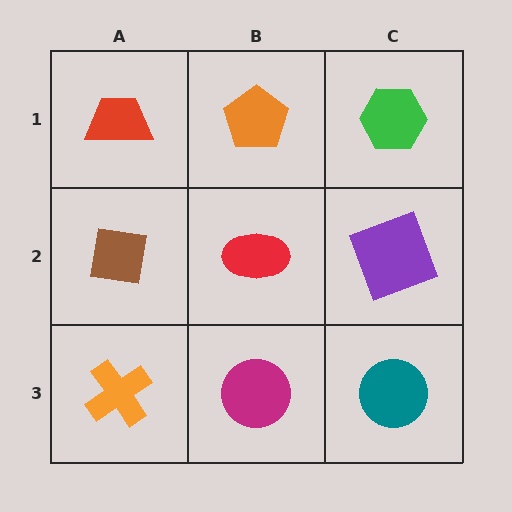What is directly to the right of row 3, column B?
A teal circle.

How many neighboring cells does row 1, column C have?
2.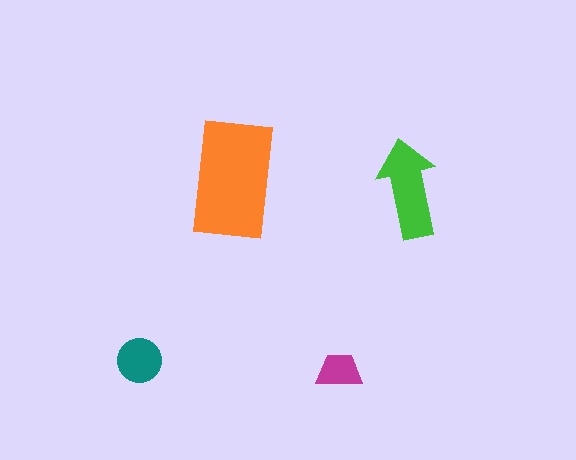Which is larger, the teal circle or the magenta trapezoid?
The teal circle.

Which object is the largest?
The orange rectangle.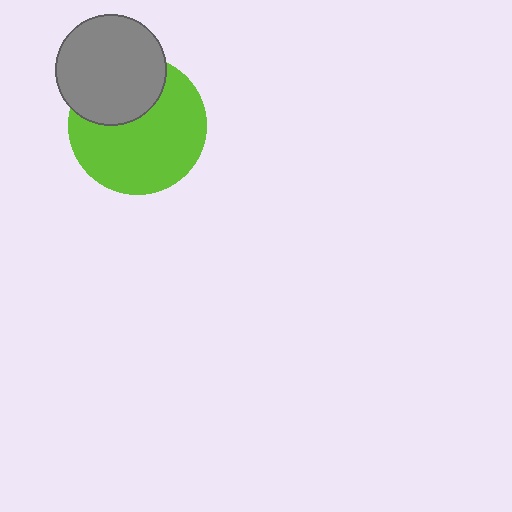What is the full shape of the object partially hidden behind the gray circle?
The partially hidden object is a lime circle.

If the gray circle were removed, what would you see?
You would see the complete lime circle.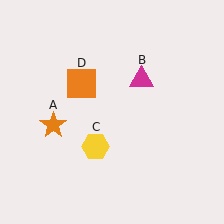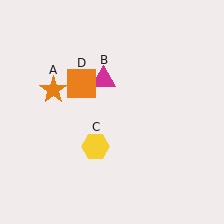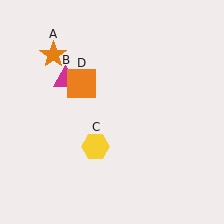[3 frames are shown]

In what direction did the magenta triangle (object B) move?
The magenta triangle (object B) moved left.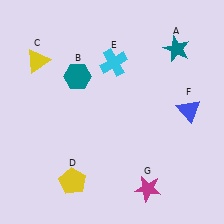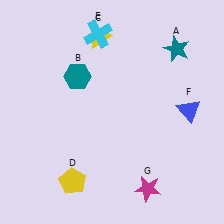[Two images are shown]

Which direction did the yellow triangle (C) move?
The yellow triangle (C) moved right.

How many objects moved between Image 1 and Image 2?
2 objects moved between the two images.